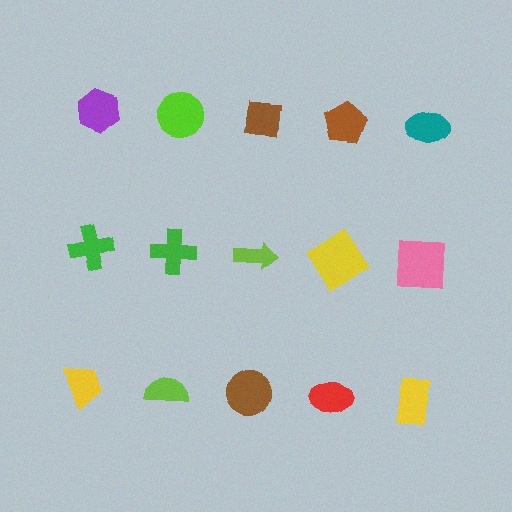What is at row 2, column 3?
A lime arrow.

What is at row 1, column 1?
A purple hexagon.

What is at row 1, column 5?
A teal ellipse.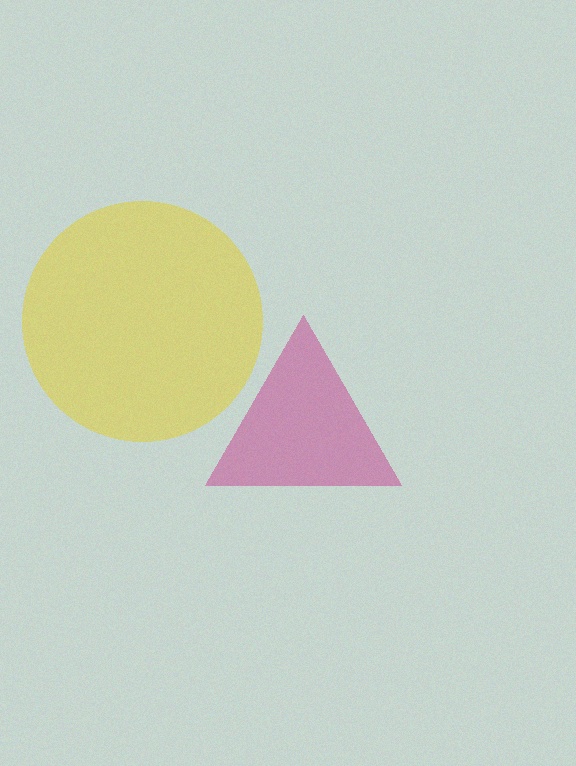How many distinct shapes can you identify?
There are 2 distinct shapes: a magenta triangle, a yellow circle.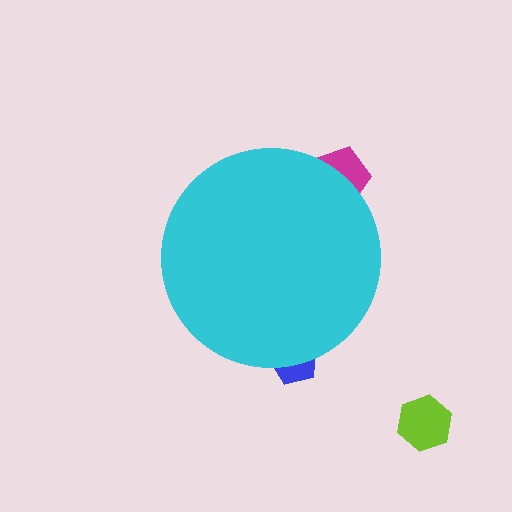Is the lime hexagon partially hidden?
No, the lime hexagon is fully visible.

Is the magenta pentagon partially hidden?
Yes, the magenta pentagon is partially hidden behind the cyan circle.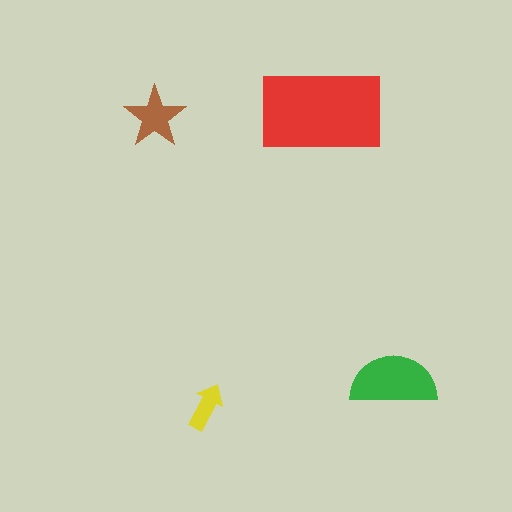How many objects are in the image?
There are 4 objects in the image.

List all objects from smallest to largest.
The yellow arrow, the brown star, the green semicircle, the red rectangle.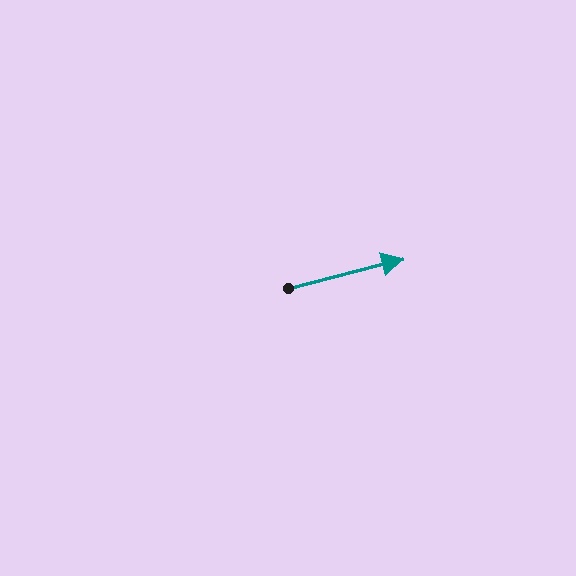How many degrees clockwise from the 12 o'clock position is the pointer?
Approximately 76 degrees.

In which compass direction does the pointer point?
East.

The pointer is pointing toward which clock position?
Roughly 3 o'clock.